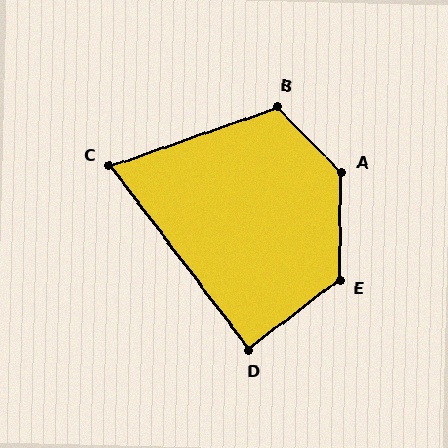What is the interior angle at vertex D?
Approximately 90 degrees (approximately right).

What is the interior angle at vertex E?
Approximately 129 degrees (obtuse).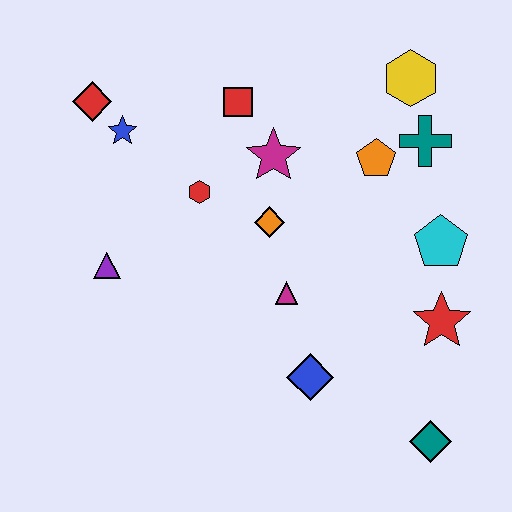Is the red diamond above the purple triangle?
Yes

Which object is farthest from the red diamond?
The teal diamond is farthest from the red diamond.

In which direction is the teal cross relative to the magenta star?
The teal cross is to the right of the magenta star.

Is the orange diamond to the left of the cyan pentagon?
Yes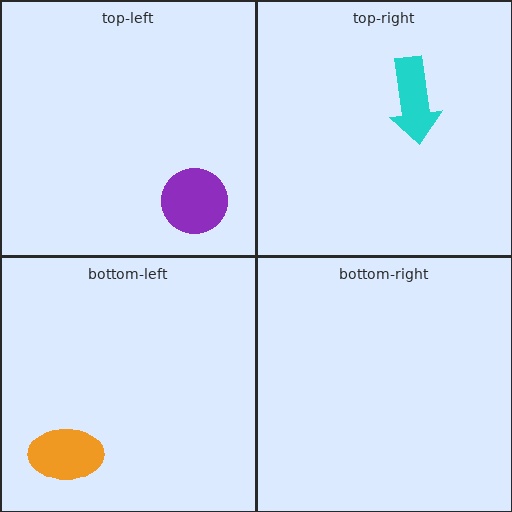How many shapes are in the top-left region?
1.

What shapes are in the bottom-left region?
The orange ellipse.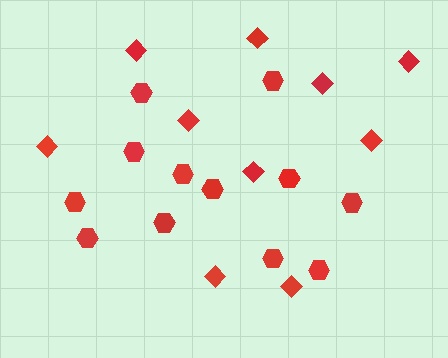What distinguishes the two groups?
There are 2 groups: one group of hexagons (12) and one group of diamonds (10).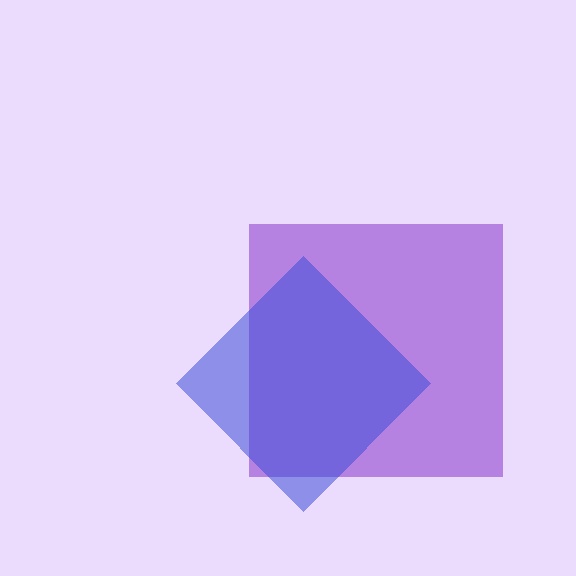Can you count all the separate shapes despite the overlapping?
Yes, there are 2 separate shapes.